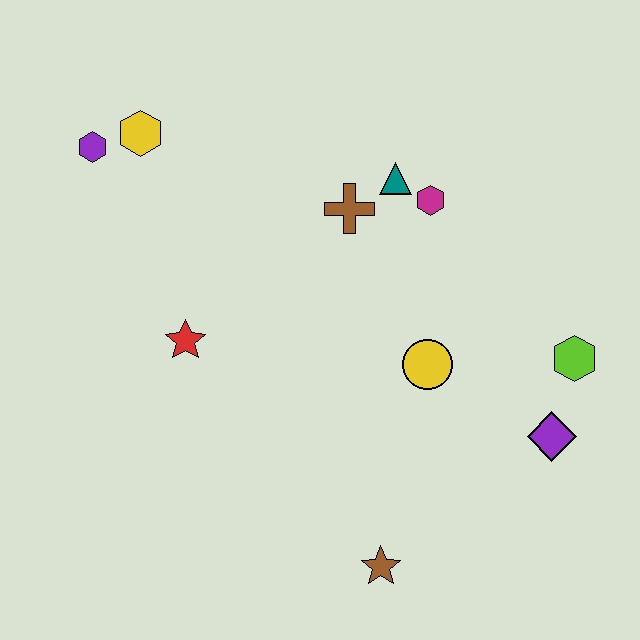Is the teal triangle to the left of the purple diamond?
Yes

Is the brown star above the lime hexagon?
No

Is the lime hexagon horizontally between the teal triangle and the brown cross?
No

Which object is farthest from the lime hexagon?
The purple hexagon is farthest from the lime hexagon.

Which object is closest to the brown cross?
The teal triangle is closest to the brown cross.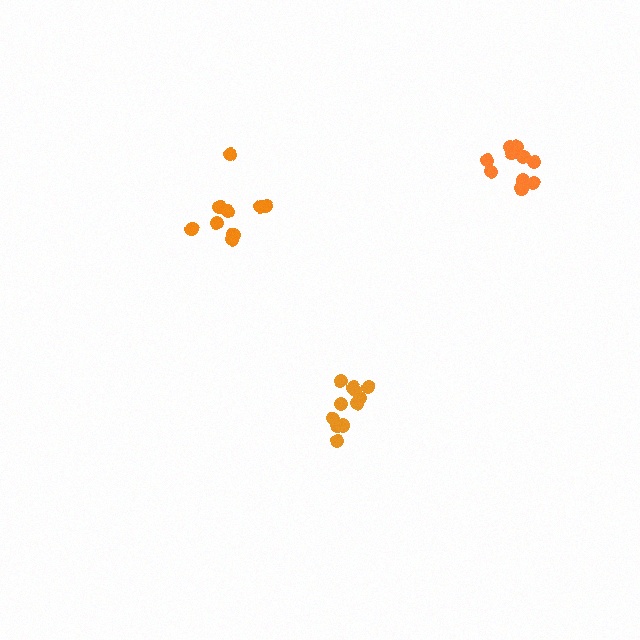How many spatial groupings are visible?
There are 3 spatial groupings.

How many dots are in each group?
Group 1: 11 dots, Group 2: 10 dots, Group 3: 9 dots (30 total).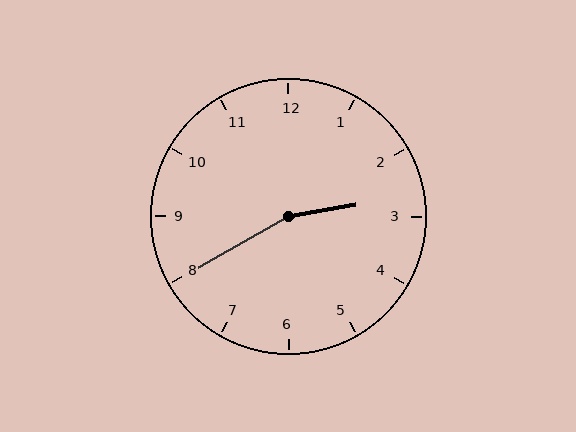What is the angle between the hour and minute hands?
Approximately 160 degrees.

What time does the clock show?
2:40.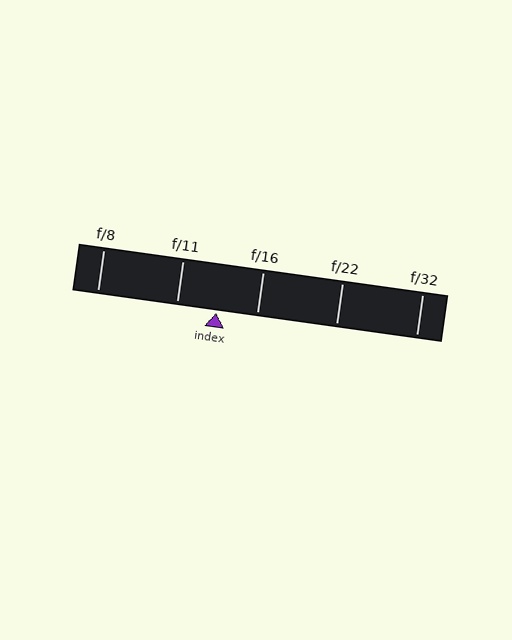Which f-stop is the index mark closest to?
The index mark is closest to f/11.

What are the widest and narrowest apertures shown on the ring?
The widest aperture shown is f/8 and the narrowest is f/32.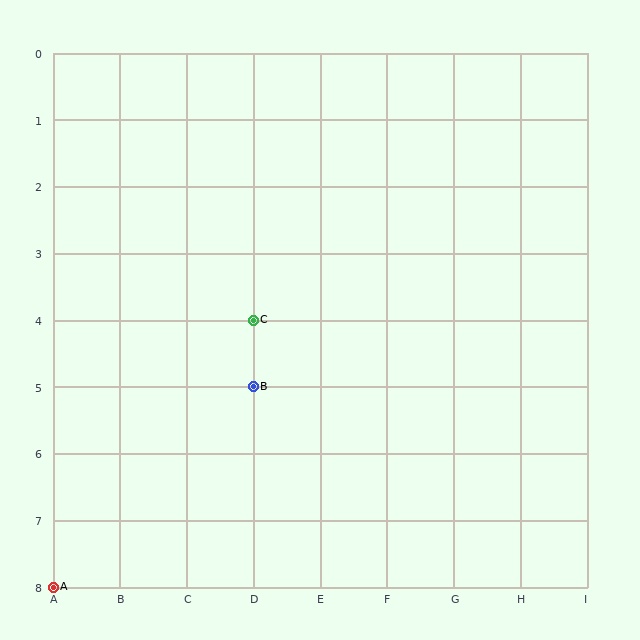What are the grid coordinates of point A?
Point A is at grid coordinates (A, 8).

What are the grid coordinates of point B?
Point B is at grid coordinates (D, 5).